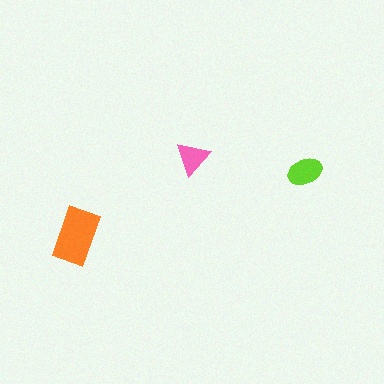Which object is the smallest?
The pink triangle.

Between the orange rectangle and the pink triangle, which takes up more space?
The orange rectangle.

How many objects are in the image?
There are 3 objects in the image.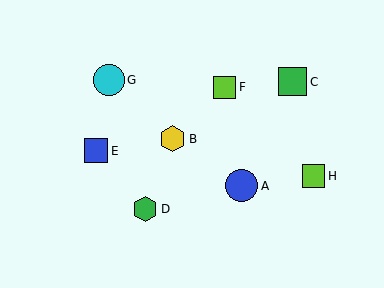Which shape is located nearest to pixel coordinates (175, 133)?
The yellow hexagon (labeled B) at (173, 139) is nearest to that location.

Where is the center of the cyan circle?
The center of the cyan circle is at (109, 80).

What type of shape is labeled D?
Shape D is a green hexagon.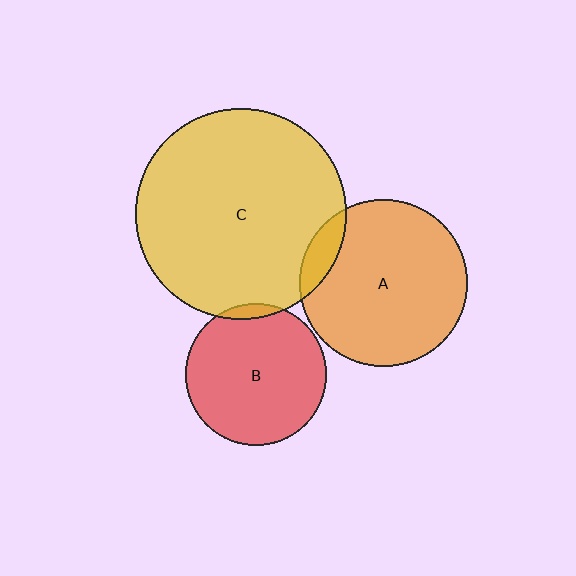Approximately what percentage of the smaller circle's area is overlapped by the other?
Approximately 5%.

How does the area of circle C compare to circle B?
Approximately 2.2 times.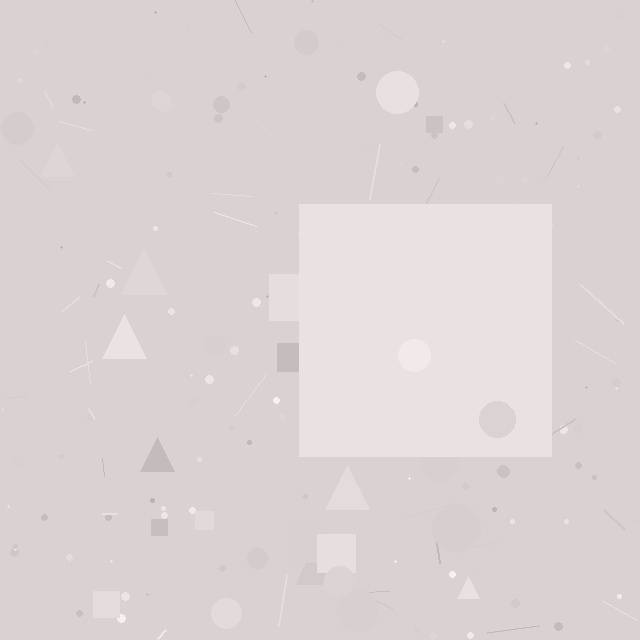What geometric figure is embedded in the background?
A square is embedded in the background.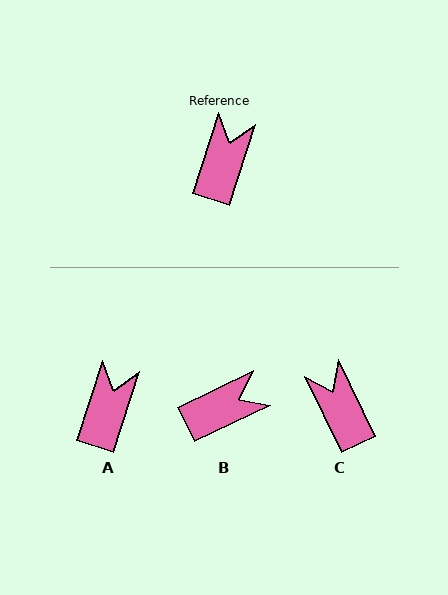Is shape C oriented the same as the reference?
No, it is off by about 44 degrees.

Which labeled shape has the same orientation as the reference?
A.